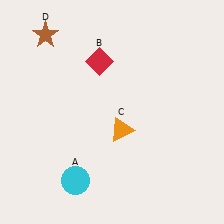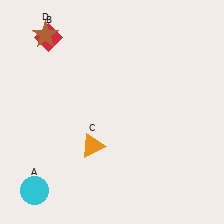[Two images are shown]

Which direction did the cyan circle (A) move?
The cyan circle (A) moved left.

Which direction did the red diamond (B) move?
The red diamond (B) moved left.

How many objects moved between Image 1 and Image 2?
3 objects moved between the two images.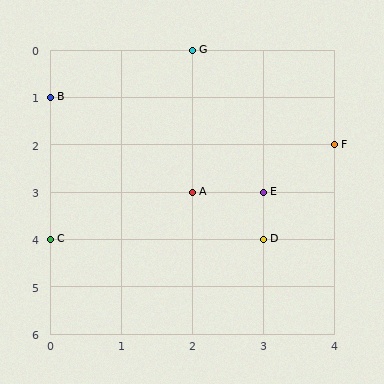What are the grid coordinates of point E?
Point E is at grid coordinates (3, 3).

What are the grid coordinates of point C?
Point C is at grid coordinates (0, 4).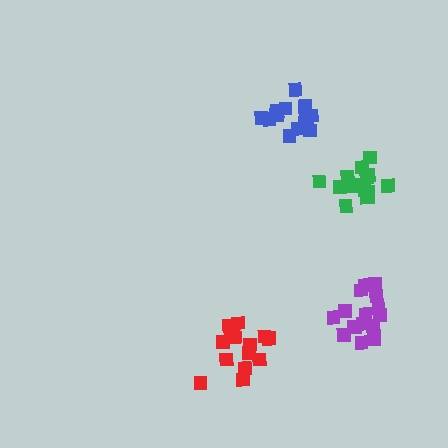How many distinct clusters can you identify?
There are 4 distinct clusters.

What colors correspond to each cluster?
The clusters are colored: blue, green, purple, red.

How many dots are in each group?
Group 1: 13 dots, Group 2: 16 dots, Group 3: 16 dots, Group 4: 15 dots (60 total).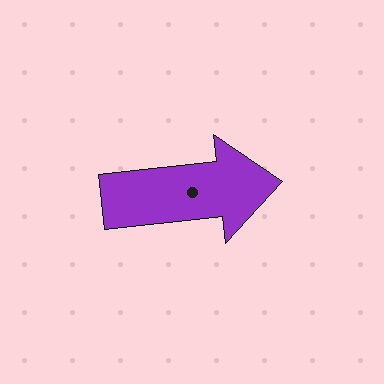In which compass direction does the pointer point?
East.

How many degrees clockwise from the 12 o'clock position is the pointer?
Approximately 84 degrees.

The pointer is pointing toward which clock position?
Roughly 3 o'clock.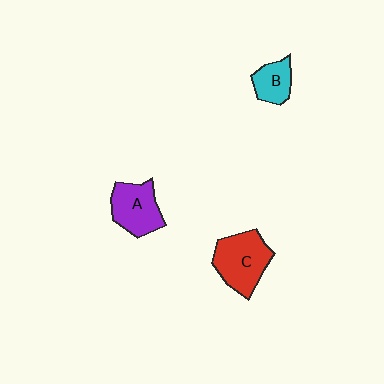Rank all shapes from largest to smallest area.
From largest to smallest: C (red), A (purple), B (cyan).